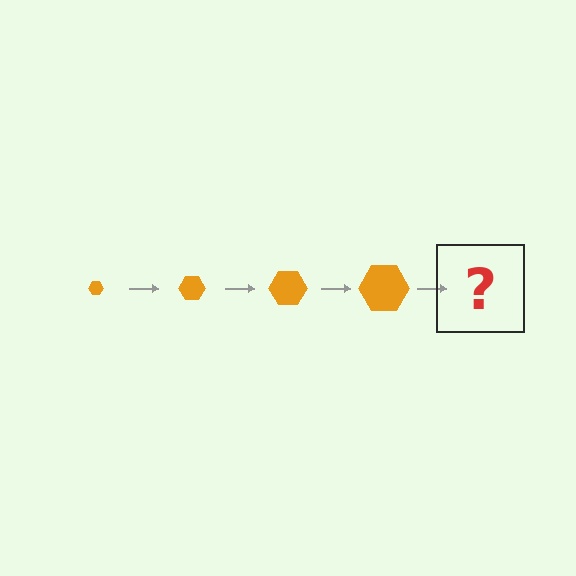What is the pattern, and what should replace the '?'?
The pattern is that the hexagon gets progressively larger each step. The '?' should be an orange hexagon, larger than the previous one.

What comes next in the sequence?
The next element should be an orange hexagon, larger than the previous one.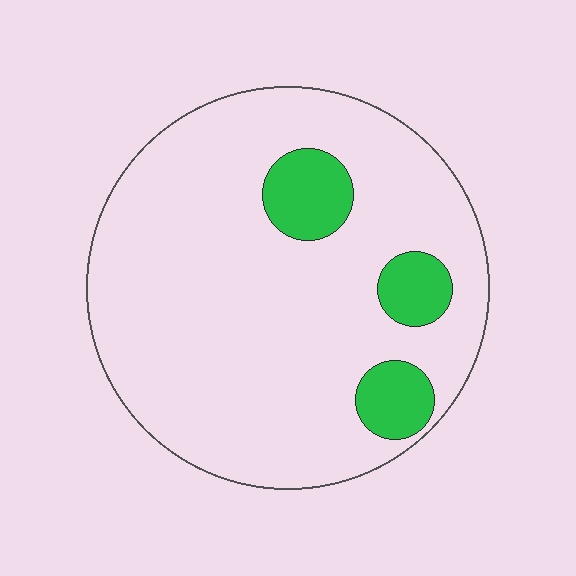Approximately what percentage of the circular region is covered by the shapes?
Approximately 15%.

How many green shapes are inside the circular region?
3.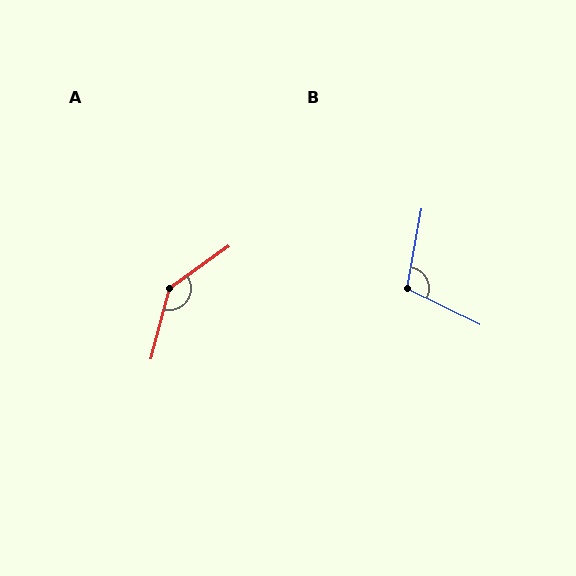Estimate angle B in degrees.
Approximately 106 degrees.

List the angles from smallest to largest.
B (106°), A (140°).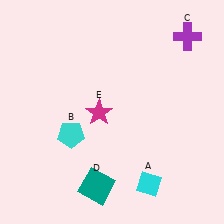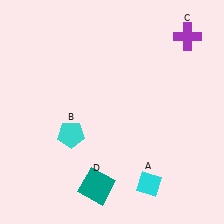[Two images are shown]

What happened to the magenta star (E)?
The magenta star (E) was removed in Image 2. It was in the bottom-left area of Image 1.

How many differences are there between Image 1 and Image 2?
There is 1 difference between the two images.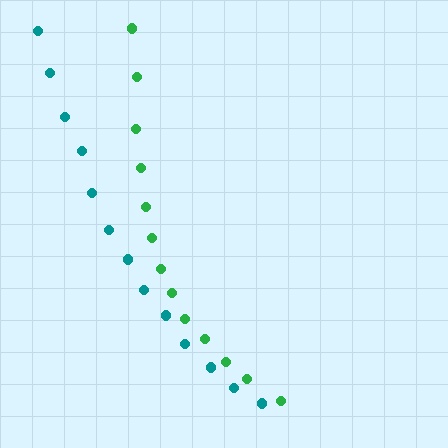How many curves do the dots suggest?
There are 2 distinct paths.